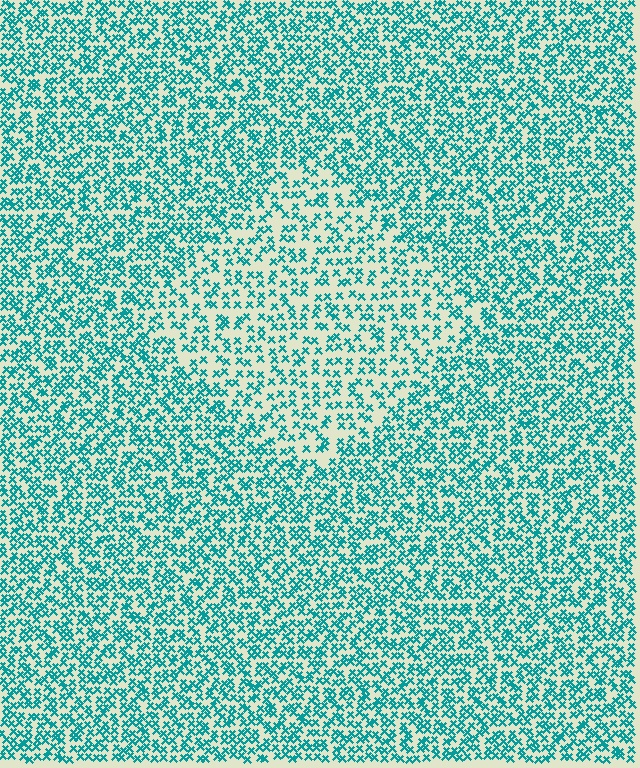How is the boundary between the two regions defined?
The boundary is defined by a change in element density (approximately 1.7x ratio). All elements are the same color, size, and shape.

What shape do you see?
I see a diamond.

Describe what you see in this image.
The image contains small teal elements arranged at two different densities. A diamond-shaped region is visible where the elements are less densely packed than the surrounding area.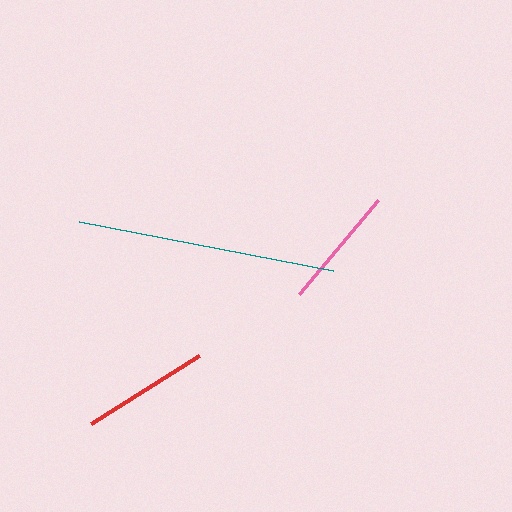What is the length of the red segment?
The red segment is approximately 128 pixels long.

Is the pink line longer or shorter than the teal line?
The teal line is longer than the pink line.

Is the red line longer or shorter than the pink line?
The red line is longer than the pink line.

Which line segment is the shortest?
The pink line is the shortest at approximately 123 pixels.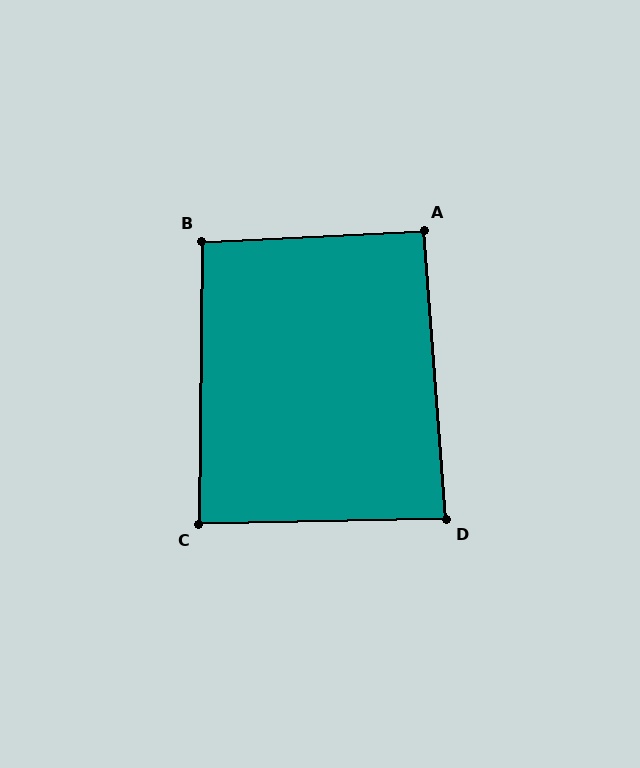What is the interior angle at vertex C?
Approximately 88 degrees (approximately right).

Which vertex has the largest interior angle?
B, at approximately 93 degrees.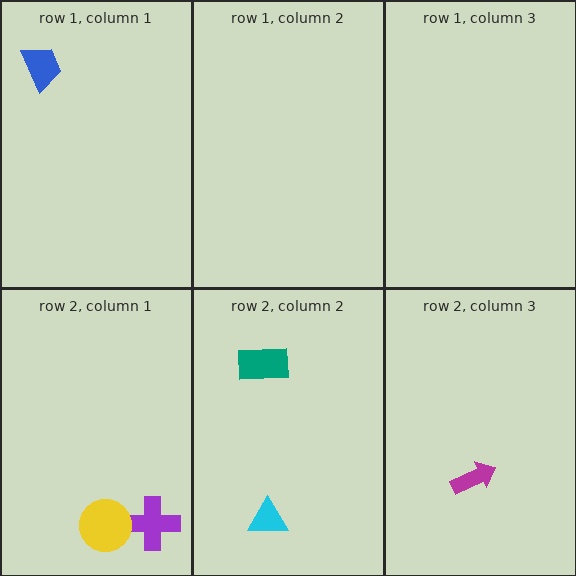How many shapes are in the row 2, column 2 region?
2.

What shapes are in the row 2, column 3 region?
The magenta arrow.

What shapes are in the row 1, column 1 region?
The blue trapezoid.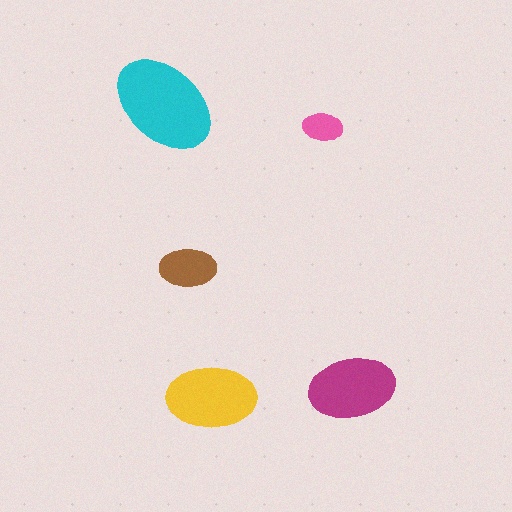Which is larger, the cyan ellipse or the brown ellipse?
The cyan one.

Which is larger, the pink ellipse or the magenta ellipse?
The magenta one.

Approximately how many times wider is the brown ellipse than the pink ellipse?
About 1.5 times wider.